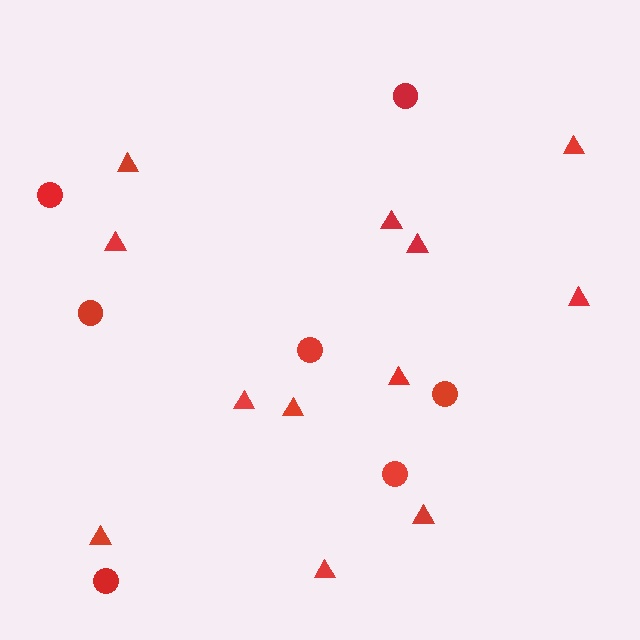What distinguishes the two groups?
There are 2 groups: one group of circles (7) and one group of triangles (12).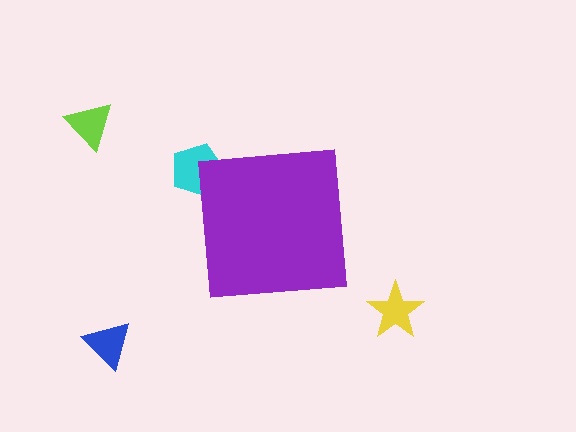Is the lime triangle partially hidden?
No, the lime triangle is fully visible.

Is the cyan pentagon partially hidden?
Yes, the cyan pentagon is partially hidden behind the purple square.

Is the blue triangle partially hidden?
No, the blue triangle is fully visible.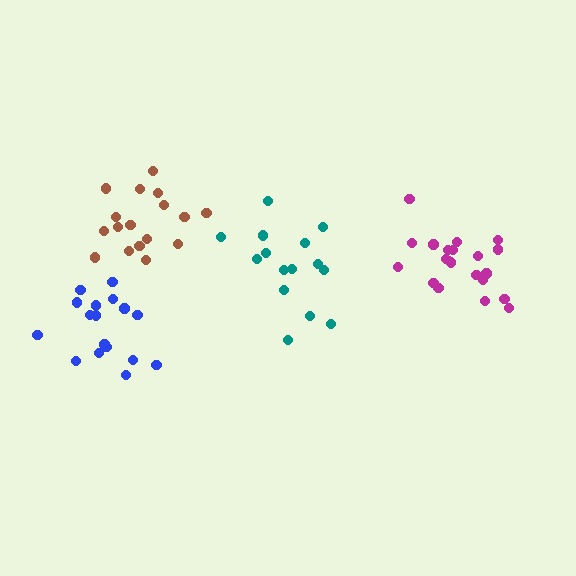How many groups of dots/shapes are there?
There are 4 groups.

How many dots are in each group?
Group 1: 17 dots, Group 2: 15 dots, Group 3: 17 dots, Group 4: 21 dots (70 total).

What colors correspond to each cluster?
The clusters are colored: blue, teal, brown, magenta.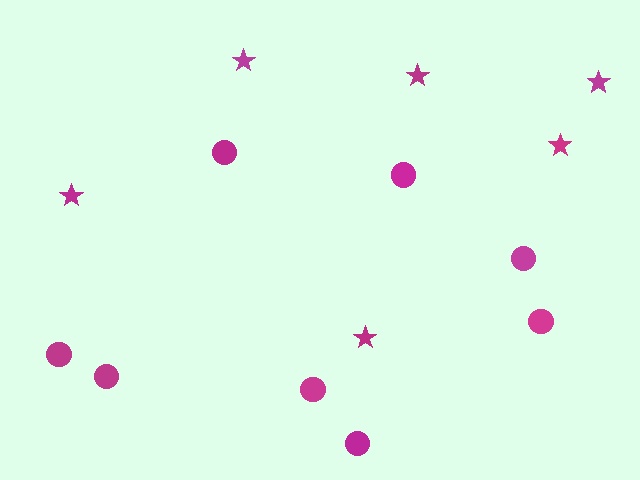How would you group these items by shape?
There are 2 groups: one group of circles (8) and one group of stars (6).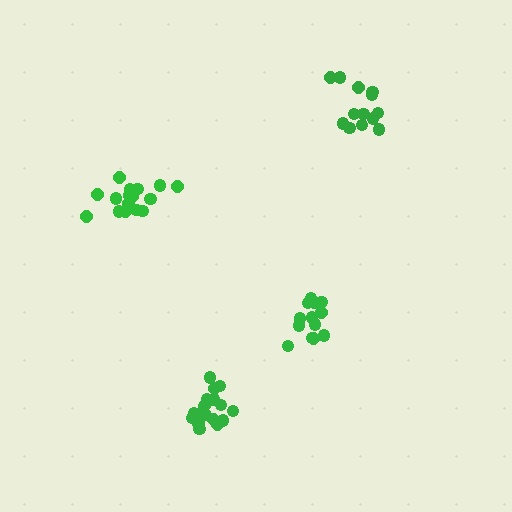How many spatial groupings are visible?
There are 4 spatial groupings.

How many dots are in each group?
Group 1: 13 dots, Group 2: 13 dots, Group 3: 16 dots, Group 4: 18 dots (60 total).